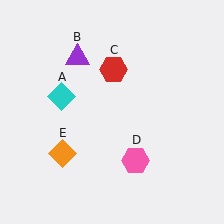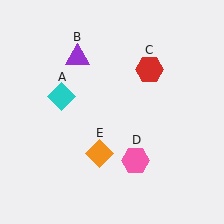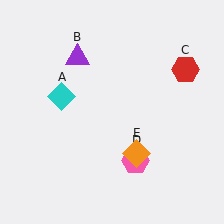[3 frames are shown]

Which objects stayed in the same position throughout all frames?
Cyan diamond (object A) and purple triangle (object B) and pink hexagon (object D) remained stationary.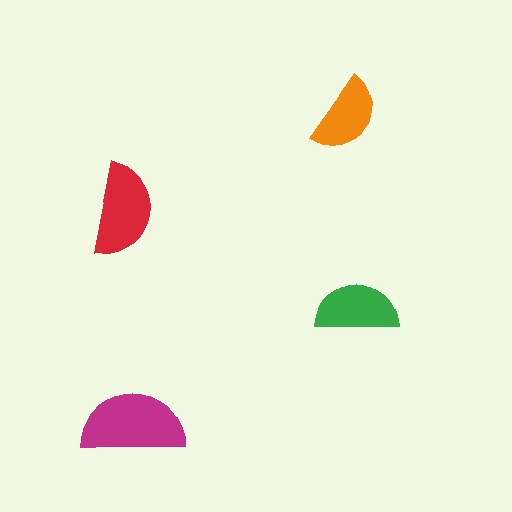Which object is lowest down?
The magenta semicircle is bottommost.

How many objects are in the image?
There are 4 objects in the image.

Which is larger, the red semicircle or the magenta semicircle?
The magenta one.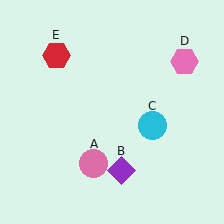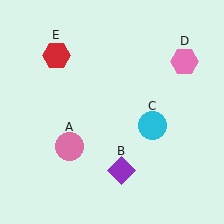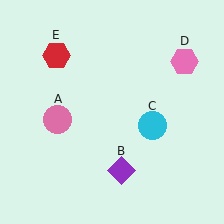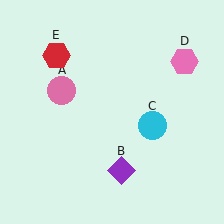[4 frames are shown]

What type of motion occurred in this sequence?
The pink circle (object A) rotated clockwise around the center of the scene.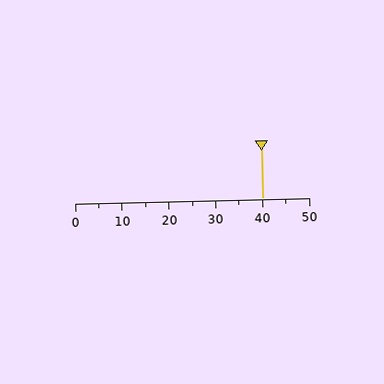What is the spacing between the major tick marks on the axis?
The major ticks are spaced 10 apart.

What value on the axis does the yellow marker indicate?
The marker indicates approximately 40.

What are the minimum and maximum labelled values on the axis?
The axis runs from 0 to 50.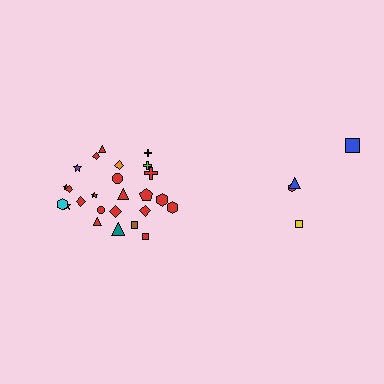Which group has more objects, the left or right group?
The left group.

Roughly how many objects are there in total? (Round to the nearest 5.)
Roughly 30 objects in total.